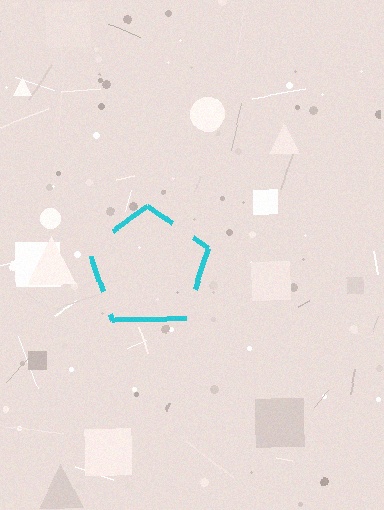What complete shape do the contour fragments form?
The contour fragments form a pentagon.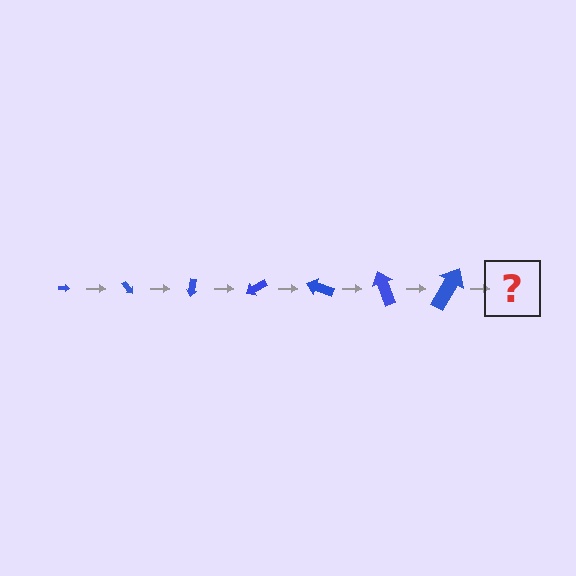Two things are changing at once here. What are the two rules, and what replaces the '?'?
The two rules are that the arrow grows larger each step and it rotates 50 degrees each step. The '?' should be an arrow, larger than the previous one and rotated 350 degrees from the start.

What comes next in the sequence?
The next element should be an arrow, larger than the previous one and rotated 350 degrees from the start.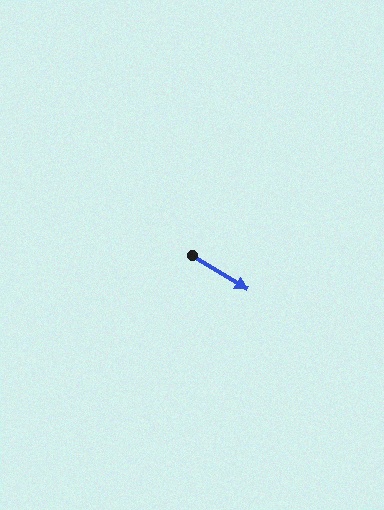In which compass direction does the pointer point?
Southeast.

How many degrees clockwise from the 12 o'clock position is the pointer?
Approximately 121 degrees.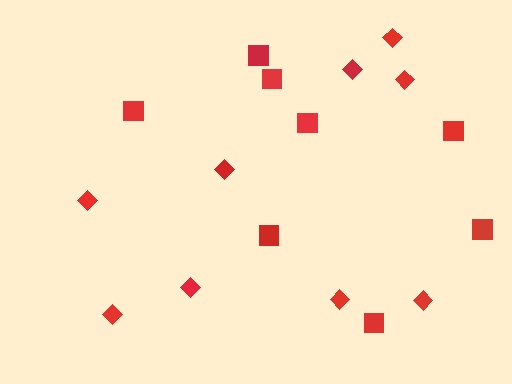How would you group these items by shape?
There are 2 groups: one group of diamonds (9) and one group of squares (8).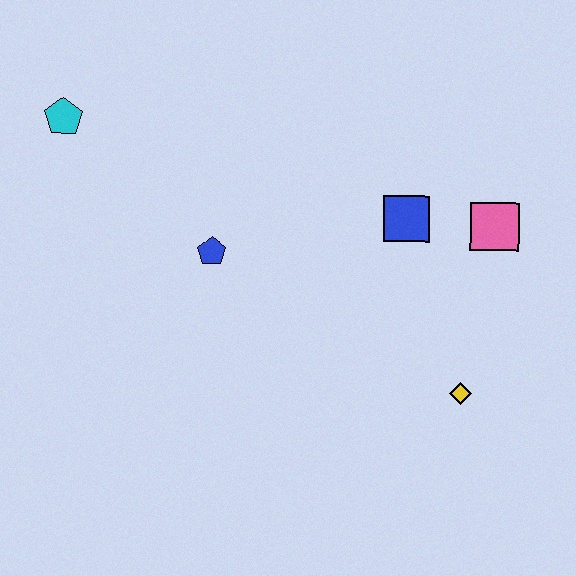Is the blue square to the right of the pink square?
No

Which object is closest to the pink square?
The blue square is closest to the pink square.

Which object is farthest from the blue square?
The cyan pentagon is farthest from the blue square.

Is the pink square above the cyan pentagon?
No